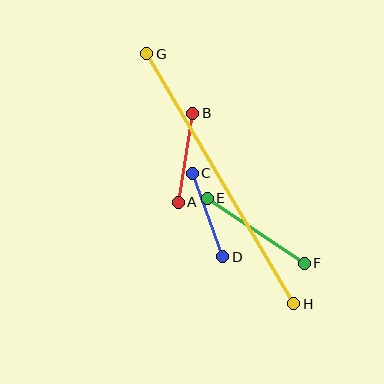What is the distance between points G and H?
The distance is approximately 290 pixels.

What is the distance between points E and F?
The distance is approximately 117 pixels.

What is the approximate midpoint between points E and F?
The midpoint is at approximately (256, 231) pixels.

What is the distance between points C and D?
The distance is approximately 89 pixels.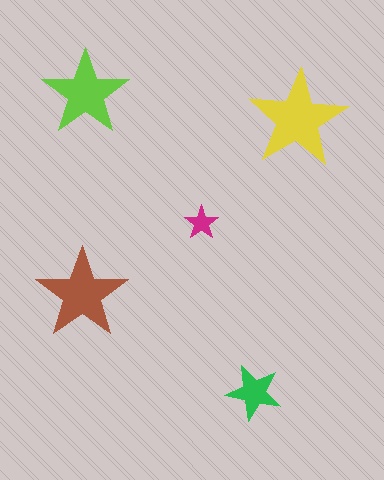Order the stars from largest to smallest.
the yellow one, the brown one, the lime one, the green one, the magenta one.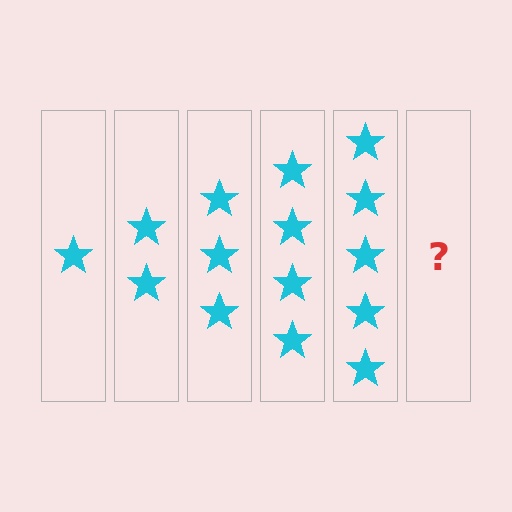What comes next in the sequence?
The next element should be 6 stars.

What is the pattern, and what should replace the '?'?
The pattern is that each step adds one more star. The '?' should be 6 stars.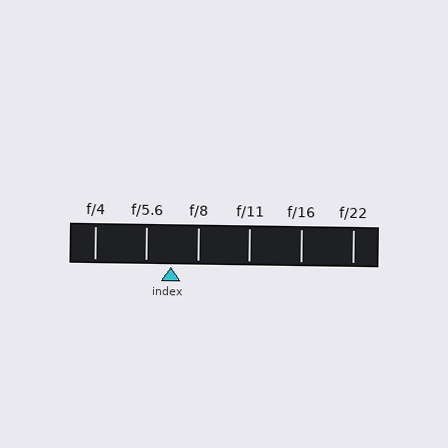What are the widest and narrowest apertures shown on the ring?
The widest aperture shown is f/4 and the narrowest is f/22.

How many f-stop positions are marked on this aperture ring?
There are 6 f-stop positions marked.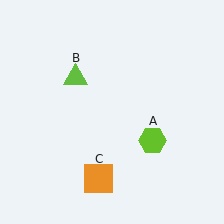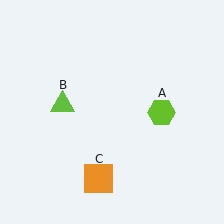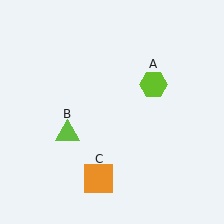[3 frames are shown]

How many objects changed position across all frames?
2 objects changed position: lime hexagon (object A), lime triangle (object B).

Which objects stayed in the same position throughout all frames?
Orange square (object C) remained stationary.